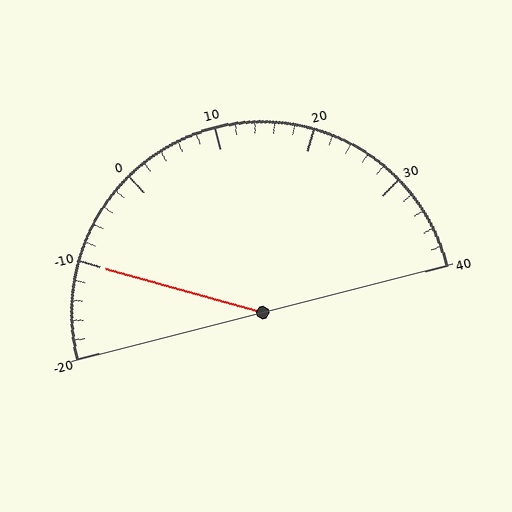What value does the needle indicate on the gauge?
The needle indicates approximately -10.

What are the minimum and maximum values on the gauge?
The gauge ranges from -20 to 40.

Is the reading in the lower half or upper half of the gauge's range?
The reading is in the lower half of the range (-20 to 40).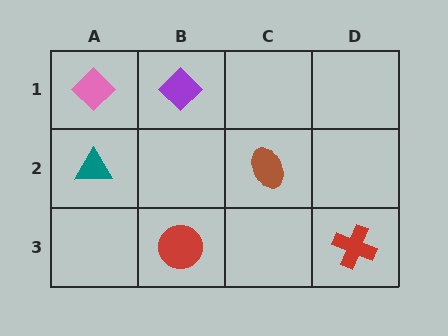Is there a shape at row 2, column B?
No, that cell is empty.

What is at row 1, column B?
A purple diamond.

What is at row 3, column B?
A red circle.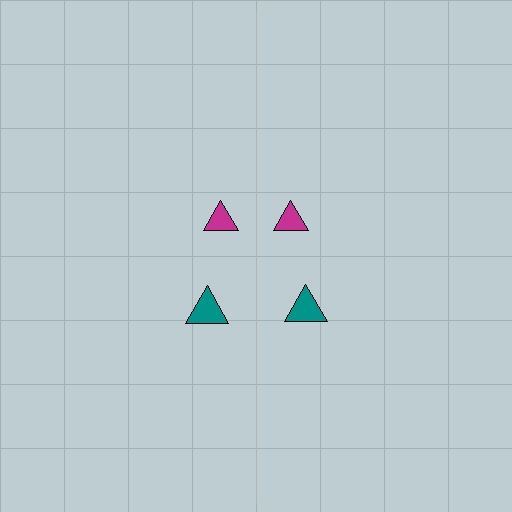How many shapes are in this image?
There are 4 shapes in this image.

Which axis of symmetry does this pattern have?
The pattern has a vertical axis of symmetry running through the center of the image.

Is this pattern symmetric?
Yes, this pattern has bilateral (reflection) symmetry.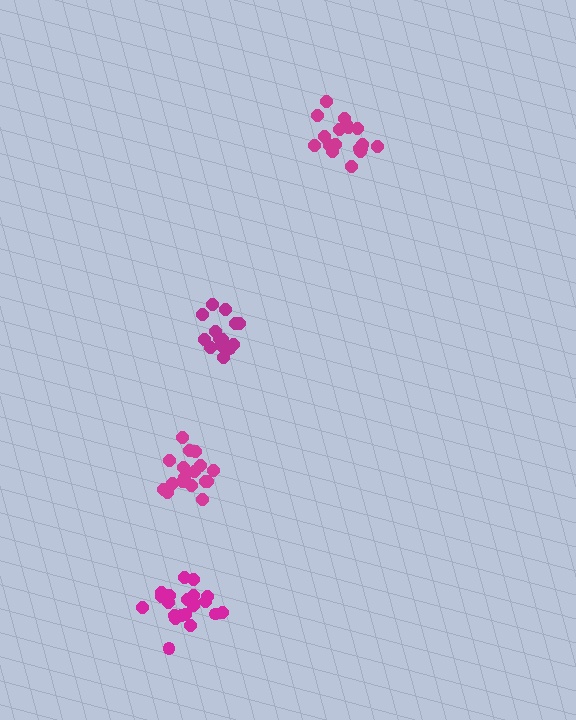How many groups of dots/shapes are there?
There are 4 groups.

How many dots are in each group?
Group 1: 15 dots, Group 2: 21 dots, Group 3: 17 dots, Group 4: 18 dots (71 total).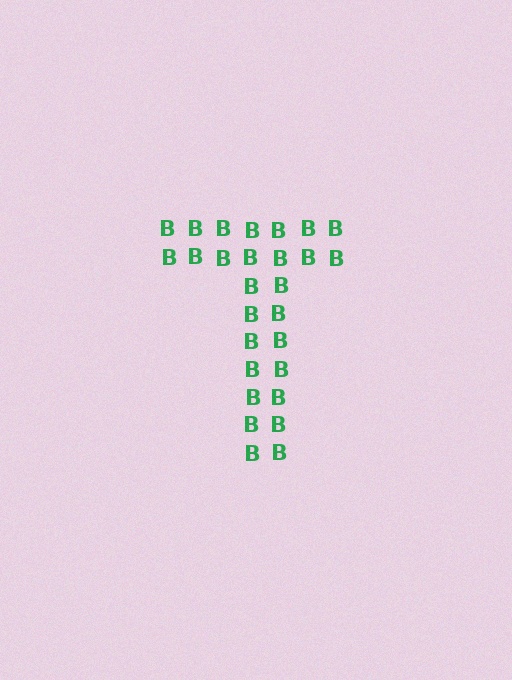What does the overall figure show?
The overall figure shows the letter T.